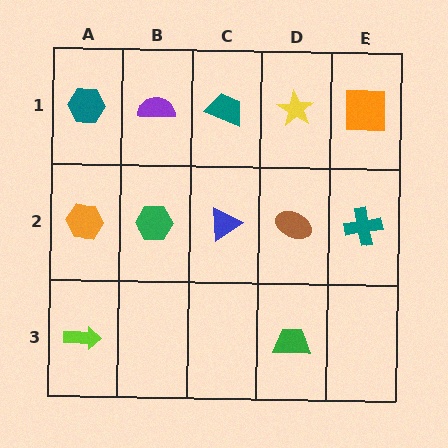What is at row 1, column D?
A yellow star.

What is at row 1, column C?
A teal trapezoid.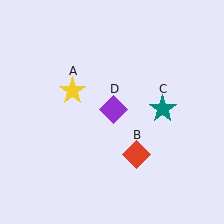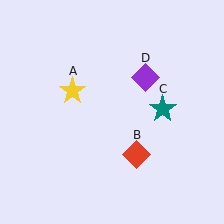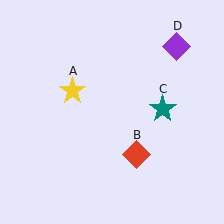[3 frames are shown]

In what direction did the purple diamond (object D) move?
The purple diamond (object D) moved up and to the right.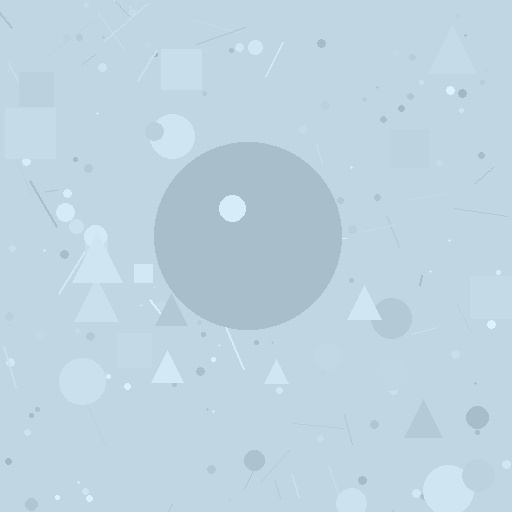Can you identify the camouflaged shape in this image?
The camouflaged shape is a circle.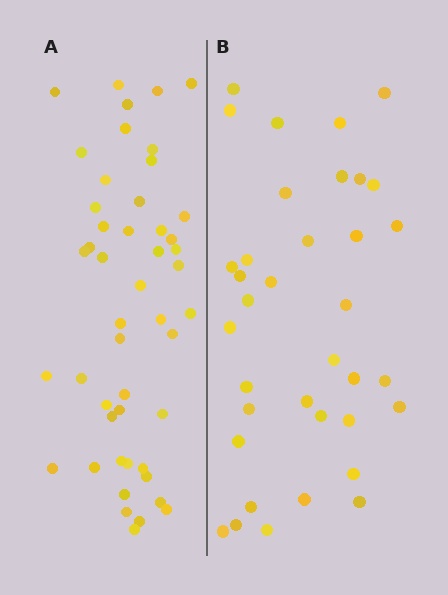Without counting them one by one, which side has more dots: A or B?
Region A (the left region) has more dots.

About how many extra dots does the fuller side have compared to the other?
Region A has roughly 12 or so more dots than region B.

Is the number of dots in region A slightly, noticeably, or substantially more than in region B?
Region A has noticeably more, but not dramatically so. The ratio is roughly 1.3 to 1.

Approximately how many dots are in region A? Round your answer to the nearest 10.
About 50 dots. (The exact count is 48, which rounds to 50.)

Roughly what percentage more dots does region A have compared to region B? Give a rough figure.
About 35% more.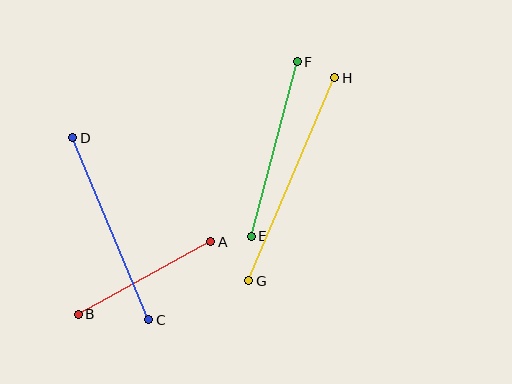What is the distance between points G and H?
The distance is approximately 220 pixels.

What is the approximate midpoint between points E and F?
The midpoint is at approximately (274, 149) pixels.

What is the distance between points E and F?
The distance is approximately 180 pixels.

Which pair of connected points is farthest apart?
Points G and H are farthest apart.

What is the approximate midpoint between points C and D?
The midpoint is at approximately (111, 229) pixels.